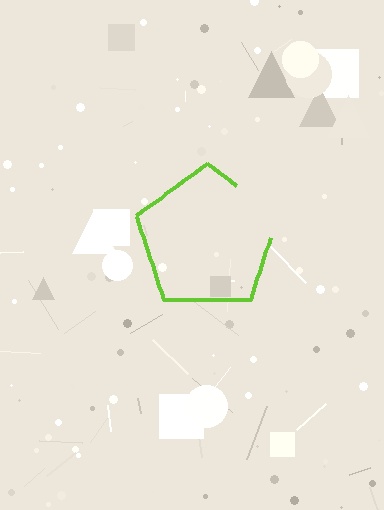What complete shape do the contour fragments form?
The contour fragments form a pentagon.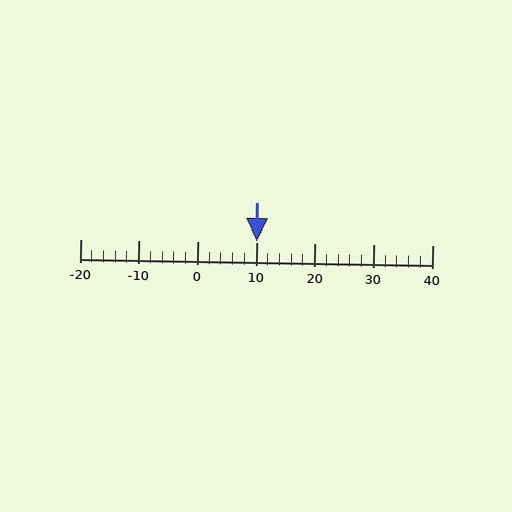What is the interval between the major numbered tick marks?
The major tick marks are spaced 10 units apart.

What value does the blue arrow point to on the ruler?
The blue arrow points to approximately 10.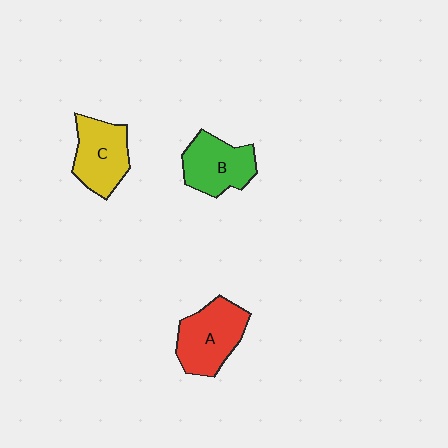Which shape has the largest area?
Shape A (red).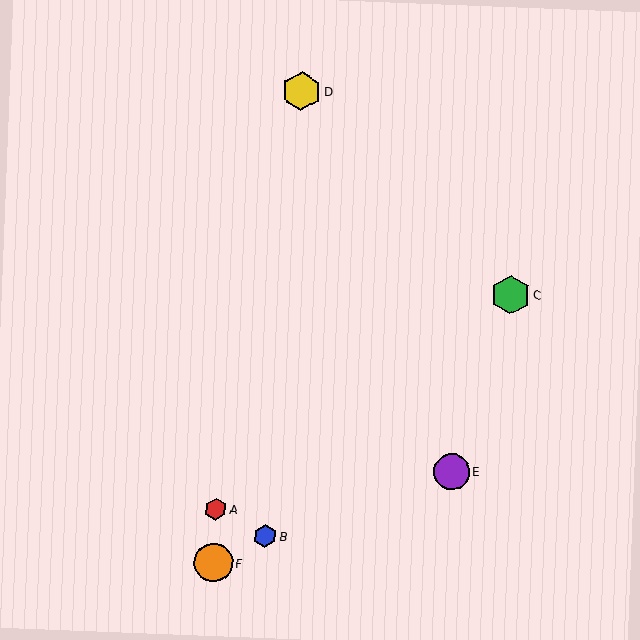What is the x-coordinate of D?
Object D is at x≈302.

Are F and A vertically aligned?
Yes, both are at x≈213.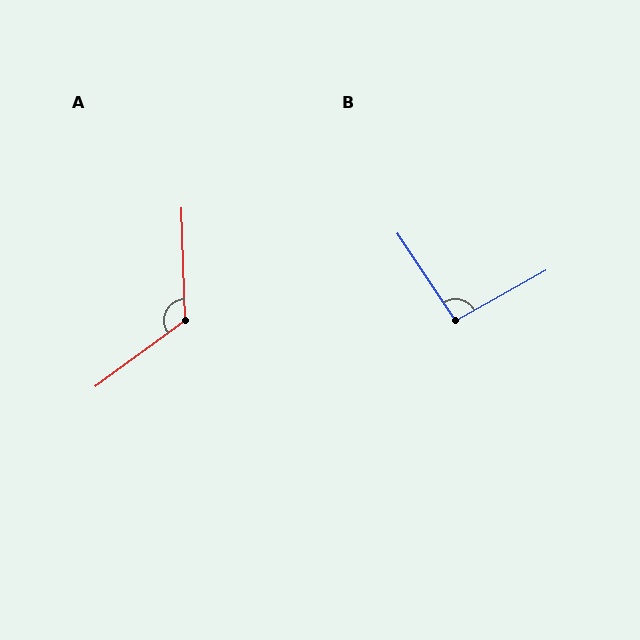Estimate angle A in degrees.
Approximately 124 degrees.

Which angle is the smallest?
B, at approximately 94 degrees.